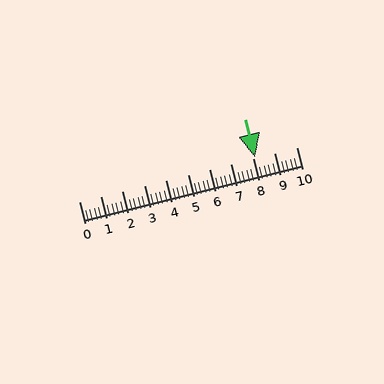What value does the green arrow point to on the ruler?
The green arrow points to approximately 8.1.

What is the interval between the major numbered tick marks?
The major tick marks are spaced 1 units apart.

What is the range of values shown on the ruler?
The ruler shows values from 0 to 10.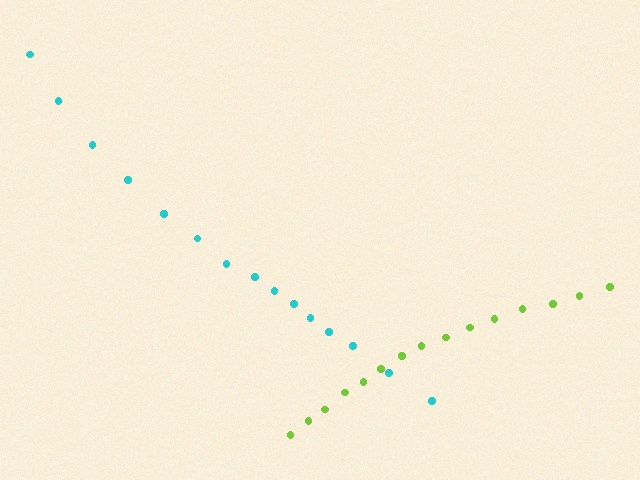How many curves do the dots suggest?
There are 2 distinct paths.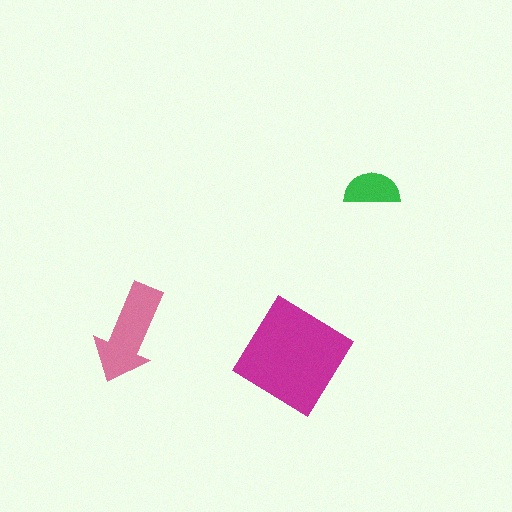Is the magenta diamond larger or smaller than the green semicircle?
Larger.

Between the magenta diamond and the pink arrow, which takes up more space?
The magenta diamond.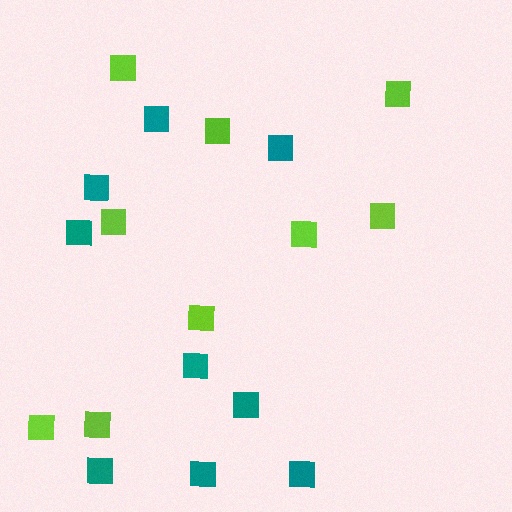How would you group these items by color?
There are 2 groups: one group of lime squares (9) and one group of teal squares (9).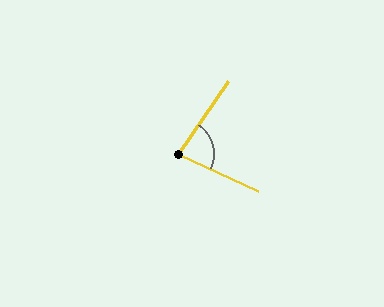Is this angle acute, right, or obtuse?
It is acute.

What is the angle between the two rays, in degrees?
Approximately 81 degrees.